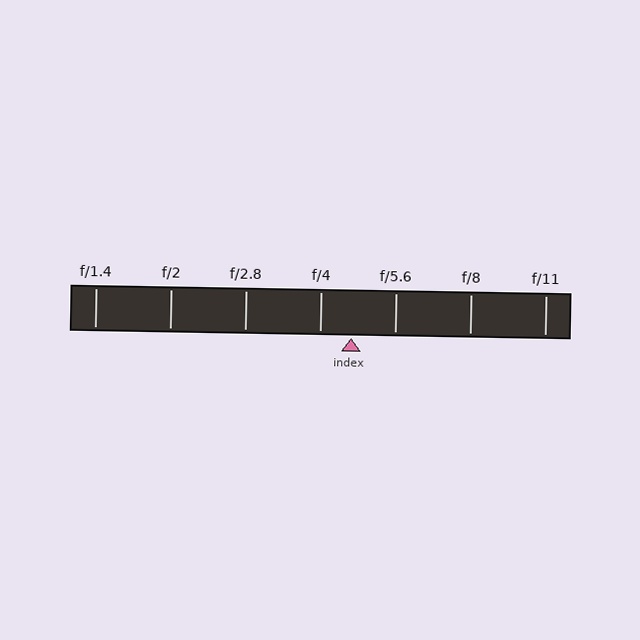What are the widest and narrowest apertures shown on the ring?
The widest aperture shown is f/1.4 and the narrowest is f/11.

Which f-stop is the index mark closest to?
The index mark is closest to f/4.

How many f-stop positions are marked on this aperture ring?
There are 7 f-stop positions marked.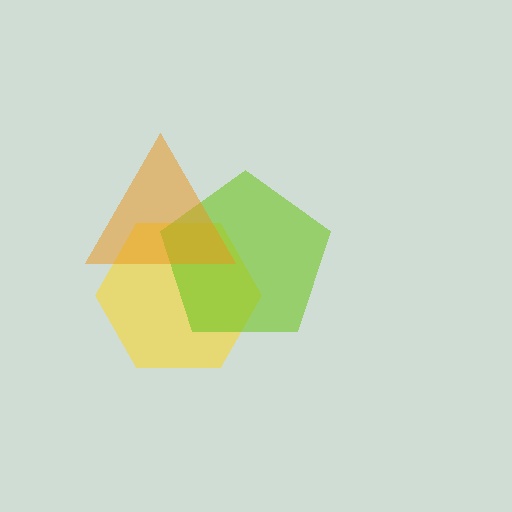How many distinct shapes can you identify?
There are 3 distinct shapes: a yellow hexagon, a lime pentagon, an orange triangle.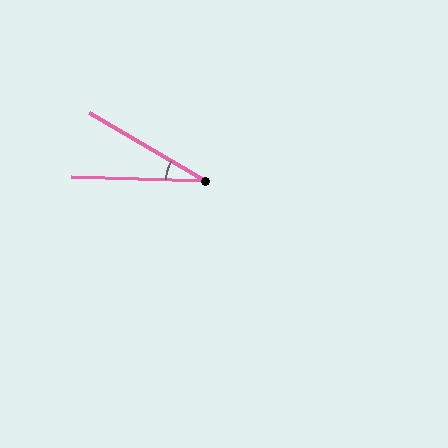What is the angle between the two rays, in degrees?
Approximately 28 degrees.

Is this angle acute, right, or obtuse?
It is acute.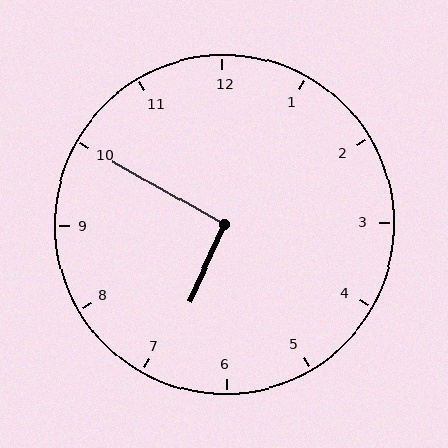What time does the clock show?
6:50.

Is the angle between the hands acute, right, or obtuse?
It is right.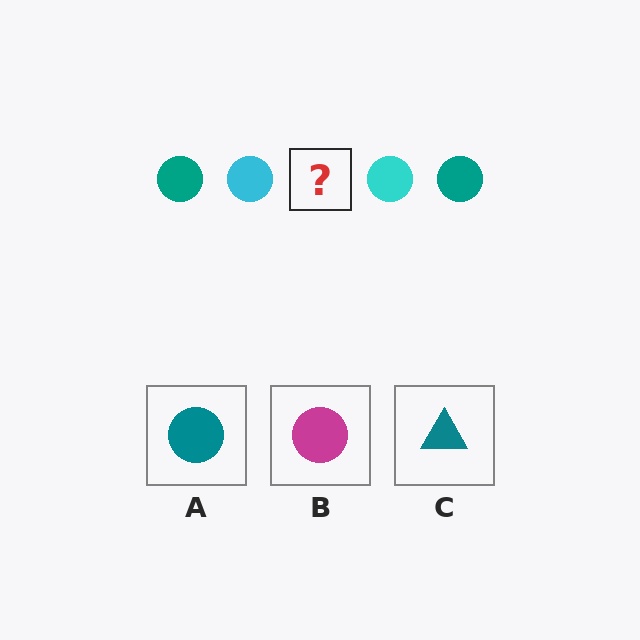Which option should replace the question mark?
Option A.